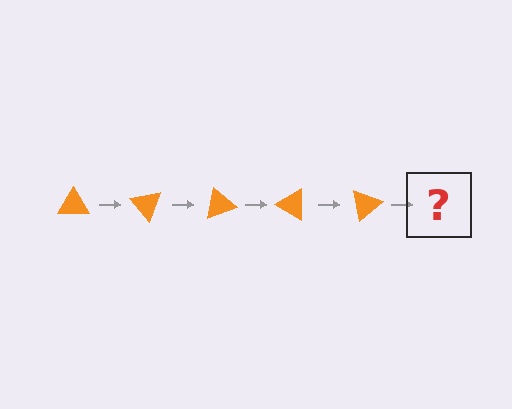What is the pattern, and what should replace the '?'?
The pattern is that the triangle rotates 50 degrees each step. The '?' should be an orange triangle rotated 250 degrees.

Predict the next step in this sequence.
The next step is an orange triangle rotated 250 degrees.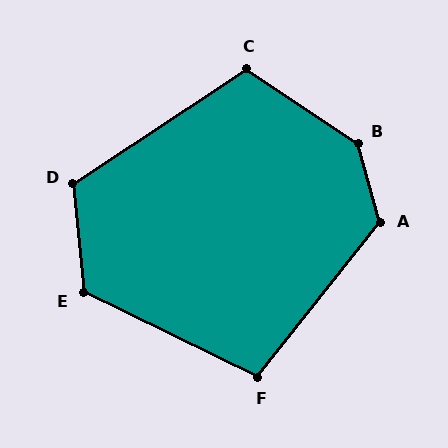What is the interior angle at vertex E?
Approximately 121 degrees (obtuse).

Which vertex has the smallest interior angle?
F, at approximately 103 degrees.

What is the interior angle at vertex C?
Approximately 113 degrees (obtuse).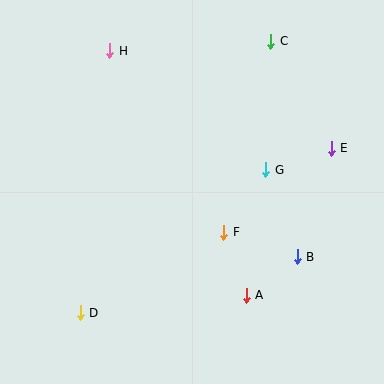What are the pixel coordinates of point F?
Point F is at (224, 232).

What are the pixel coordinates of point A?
Point A is at (246, 295).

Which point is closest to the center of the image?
Point F at (224, 232) is closest to the center.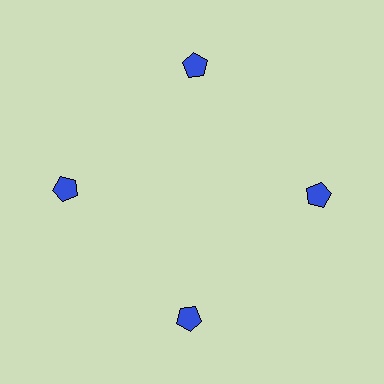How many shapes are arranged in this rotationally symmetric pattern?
There are 4 shapes, arranged in 4 groups of 1.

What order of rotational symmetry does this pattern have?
This pattern has 4-fold rotational symmetry.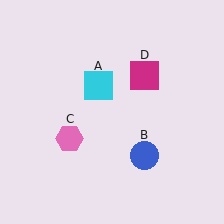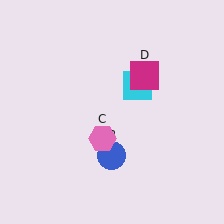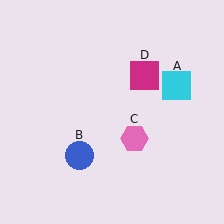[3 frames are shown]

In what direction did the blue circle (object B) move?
The blue circle (object B) moved left.